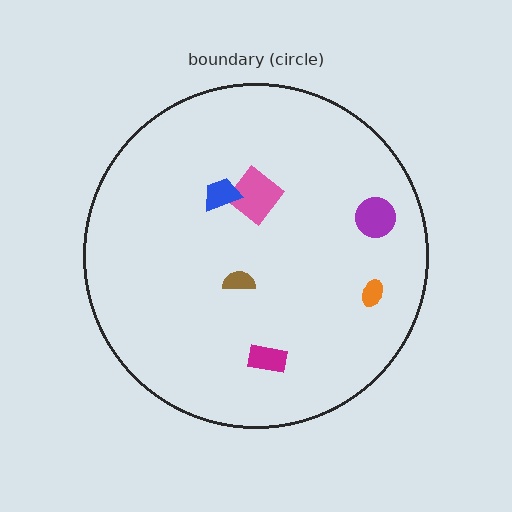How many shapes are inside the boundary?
6 inside, 0 outside.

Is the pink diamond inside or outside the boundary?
Inside.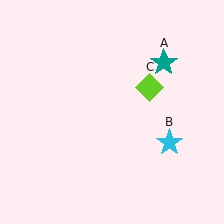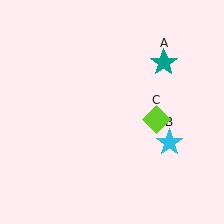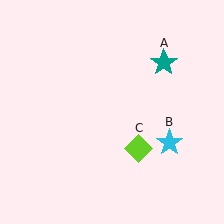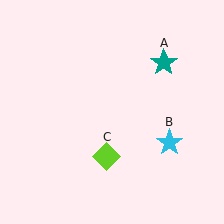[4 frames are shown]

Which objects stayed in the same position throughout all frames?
Teal star (object A) and cyan star (object B) remained stationary.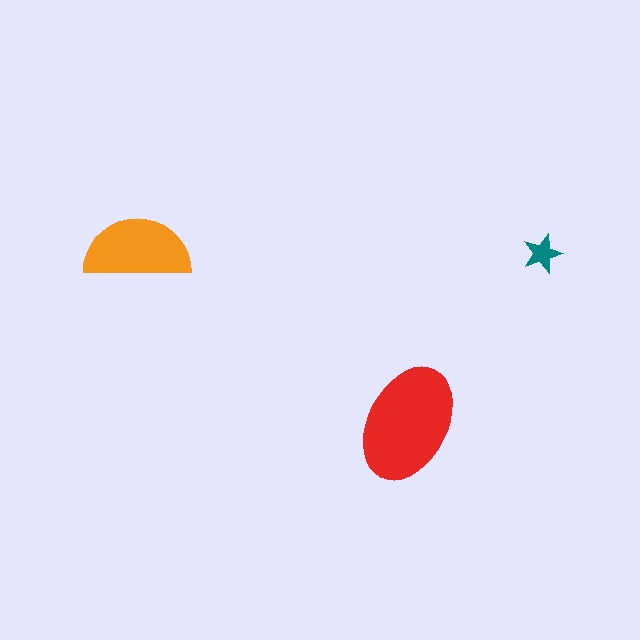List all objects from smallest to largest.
The teal star, the orange semicircle, the red ellipse.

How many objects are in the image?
There are 3 objects in the image.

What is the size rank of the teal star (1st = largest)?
3rd.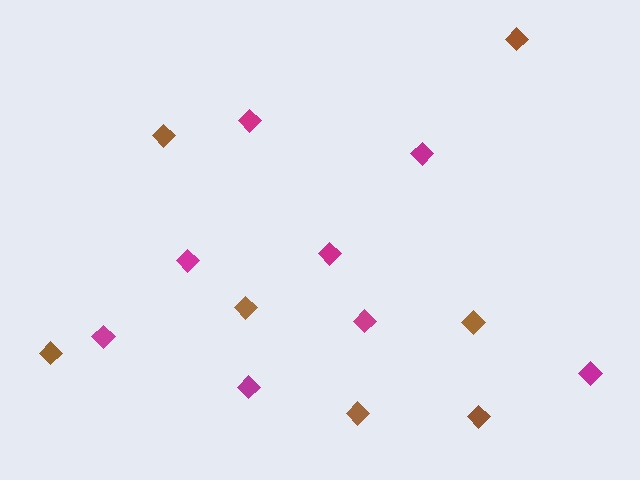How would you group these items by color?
There are 2 groups: one group of magenta diamonds (8) and one group of brown diamonds (7).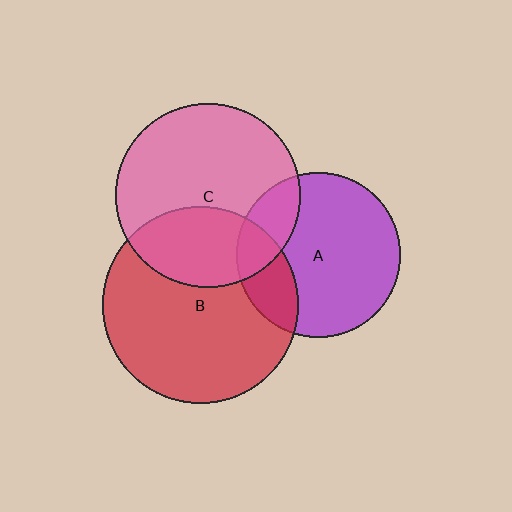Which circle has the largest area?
Circle B (red).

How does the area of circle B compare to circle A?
Approximately 1.4 times.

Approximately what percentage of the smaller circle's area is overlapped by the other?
Approximately 20%.